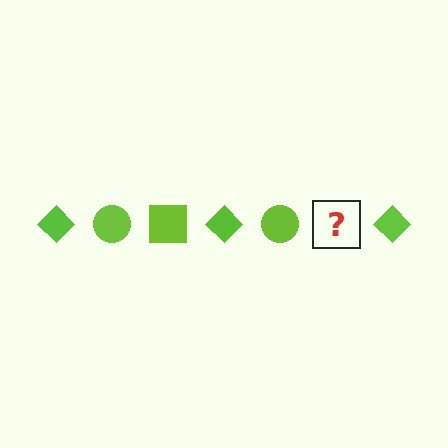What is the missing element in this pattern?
The missing element is a lime square.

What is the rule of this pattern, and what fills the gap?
The rule is that the pattern cycles through diamond, circle, square shapes in lime. The gap should be filled with a lime square.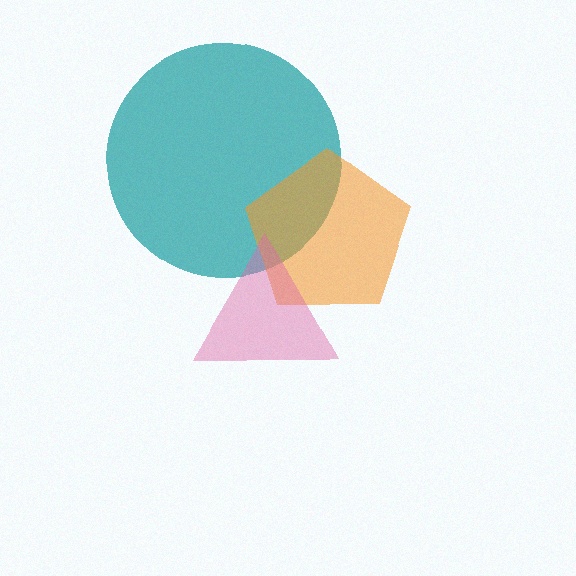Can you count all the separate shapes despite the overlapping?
Yes, there are 3 separate shapes.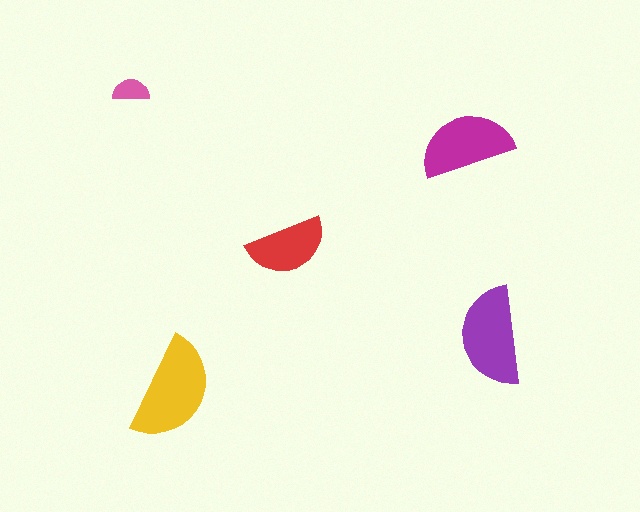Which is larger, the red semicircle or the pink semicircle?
The red one.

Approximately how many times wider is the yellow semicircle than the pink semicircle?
About 3 times wider.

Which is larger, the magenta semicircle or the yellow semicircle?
The yellow one.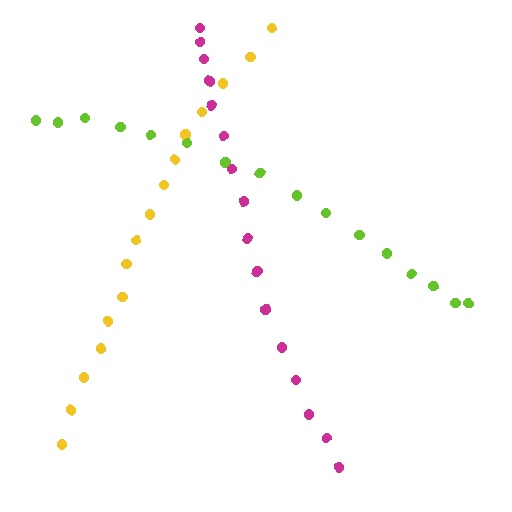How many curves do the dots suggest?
There are 3 distinct paths.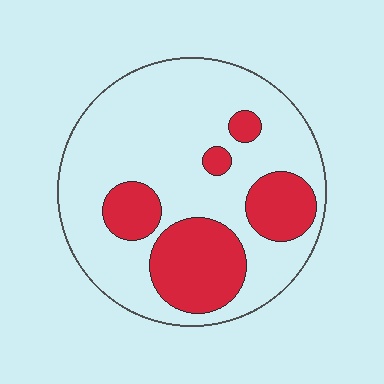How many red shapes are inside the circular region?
5.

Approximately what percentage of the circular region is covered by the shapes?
Approximately 30%.